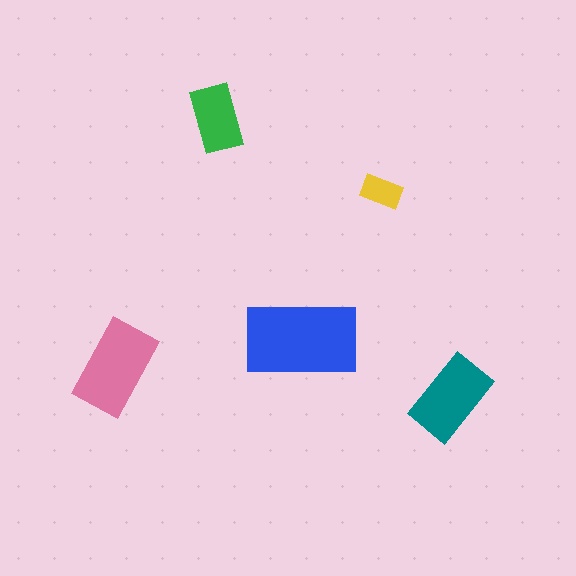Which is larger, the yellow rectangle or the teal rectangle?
The teal one.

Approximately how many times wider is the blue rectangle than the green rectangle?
About 1.5 times wider.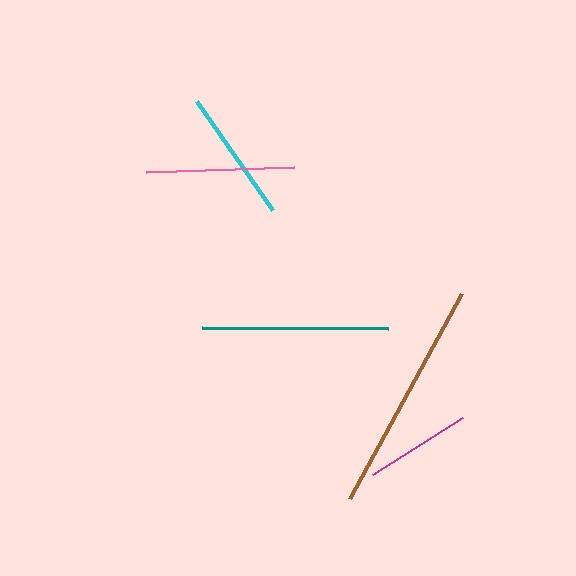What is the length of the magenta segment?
The magenta segment is approximately 106 pixels long.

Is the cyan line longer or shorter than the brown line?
The brown line is longer than the cyan line.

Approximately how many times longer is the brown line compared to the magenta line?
The brown line is approximately 2.2 times the length of the magenta line.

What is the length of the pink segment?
The pink segment is approximately 148 pixels long.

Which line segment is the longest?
The brown line is the longest at approximately 234 pixels.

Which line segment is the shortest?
The magenta line is the shortest at approximately 106 pixels.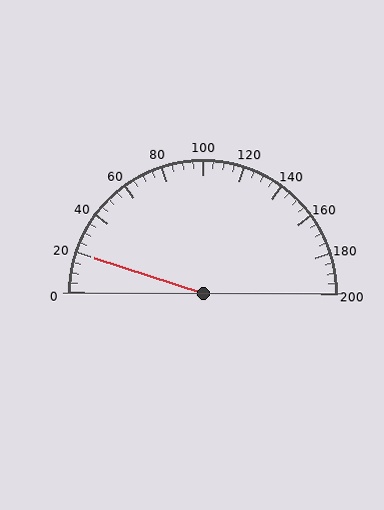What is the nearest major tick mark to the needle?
The nearest major tick mark is 20.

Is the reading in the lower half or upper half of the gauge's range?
The reading is in the lower half of the range (0 to 200).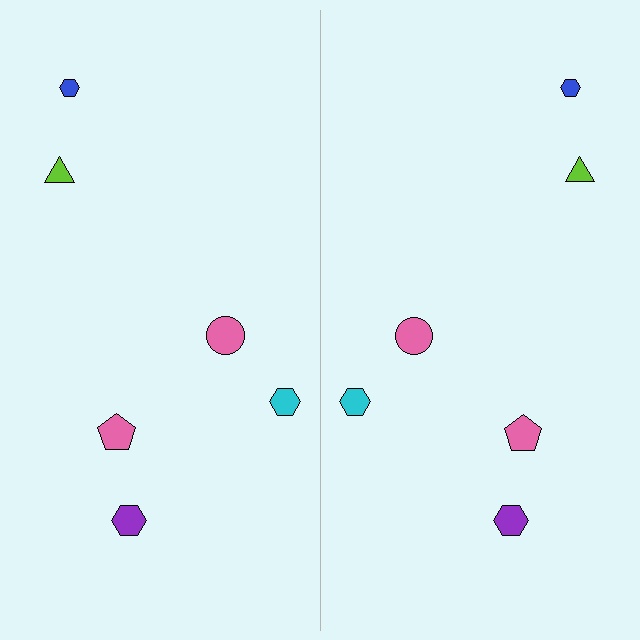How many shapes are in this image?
There are 12 shapes in this image.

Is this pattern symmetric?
Yes, this pattern has bilateral (reflection) symmetry.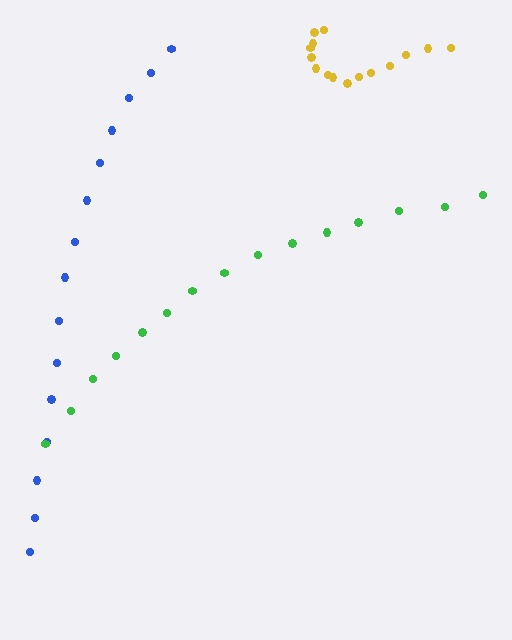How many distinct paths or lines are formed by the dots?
There are 3 distinct paths.